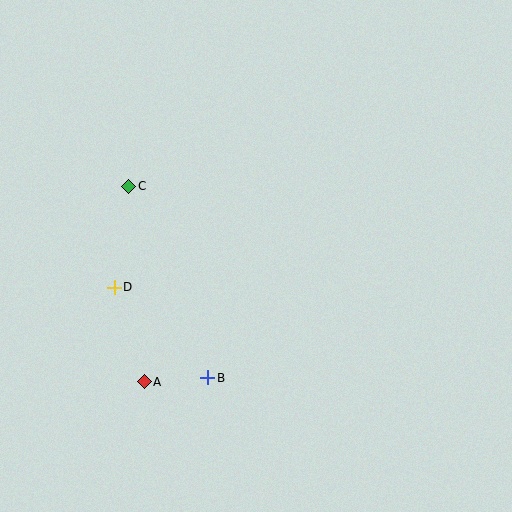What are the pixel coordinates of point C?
Point C is at (129, 186).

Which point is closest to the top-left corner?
Point C is closest to the top-left corner.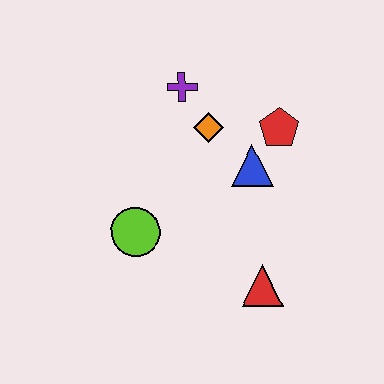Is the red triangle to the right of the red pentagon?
No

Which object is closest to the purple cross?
The orange diamond is closest to the purple cross.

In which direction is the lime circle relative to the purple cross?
The lime circle is below the purple cross.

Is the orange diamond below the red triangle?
No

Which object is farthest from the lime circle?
The red pentagon is farthest from the lime circle.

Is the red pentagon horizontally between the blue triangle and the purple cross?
No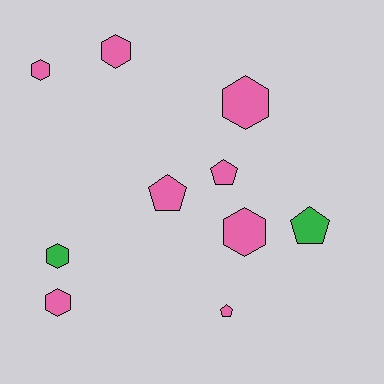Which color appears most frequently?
Pink, with 8 objects.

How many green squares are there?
There are no green squares.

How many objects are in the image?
There are 10 objects.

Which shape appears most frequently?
Hexagon, with 6 objects.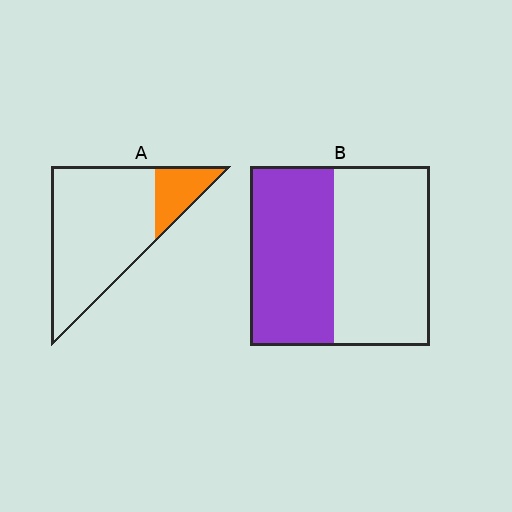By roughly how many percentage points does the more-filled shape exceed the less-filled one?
By roughly 30 percentage points (B over A).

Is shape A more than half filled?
No.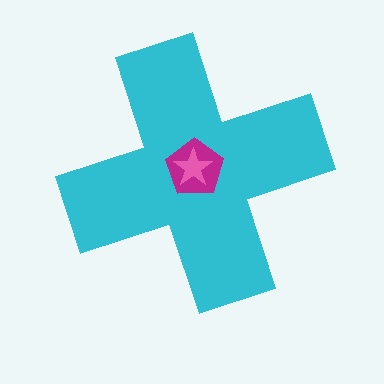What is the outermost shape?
The cyan cross.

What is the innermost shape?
The pink star.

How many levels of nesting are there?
3.